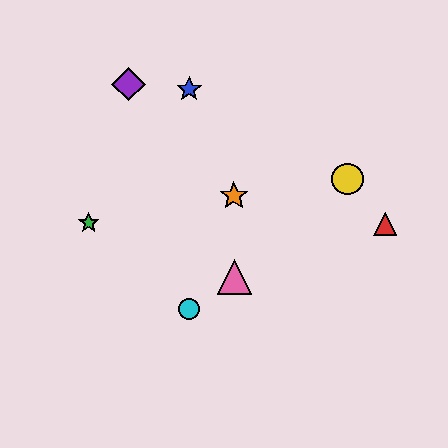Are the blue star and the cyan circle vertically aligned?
Yes, both are at x≈189.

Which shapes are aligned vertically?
The blue star, the cyan circle are aligned vertically.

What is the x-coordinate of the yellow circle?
The yellow circle is at x≈347.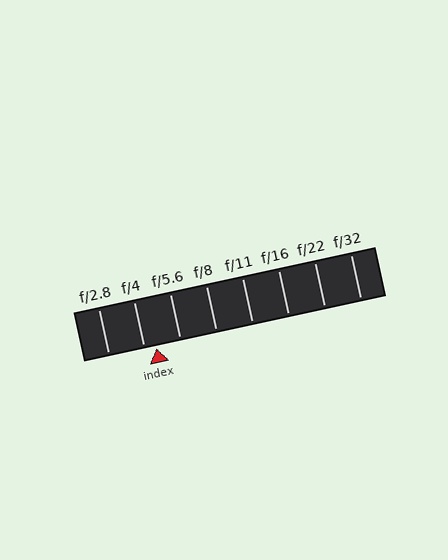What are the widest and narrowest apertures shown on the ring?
The widest aperture shown is f/2.8 and the narrowest is f/32.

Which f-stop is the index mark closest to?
The index mark is closest to f/4.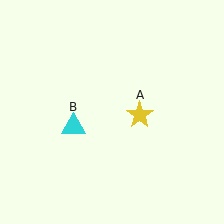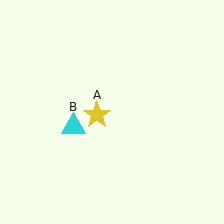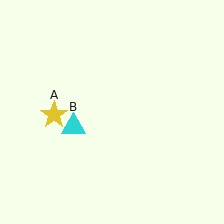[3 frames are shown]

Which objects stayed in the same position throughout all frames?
Cyan triangle (object B) remained stationary.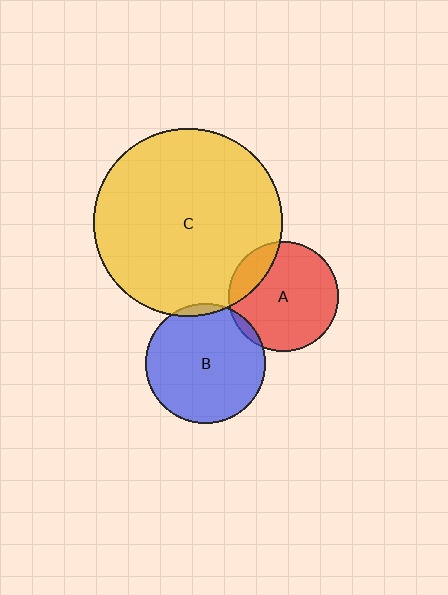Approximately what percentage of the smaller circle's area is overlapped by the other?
Approximately 5%.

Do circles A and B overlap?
Yes.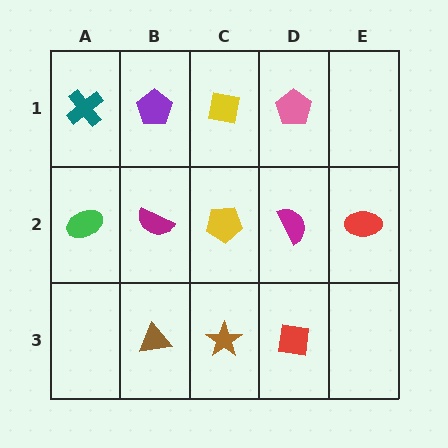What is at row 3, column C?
A brown star.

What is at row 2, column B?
A magenta semicircle.